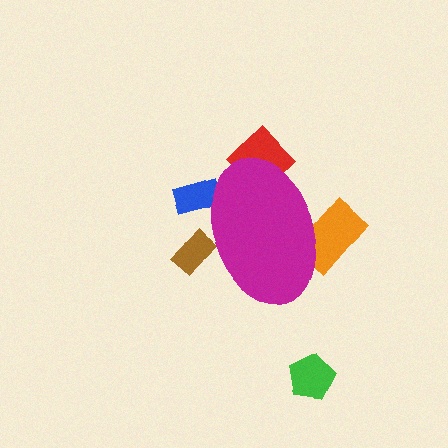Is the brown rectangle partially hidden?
Yes, the brown rectangle is partially hidden behind the magenta ellipse.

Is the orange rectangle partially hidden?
Yes, the orange rectangle is partially hidden behind the magenta ellipse.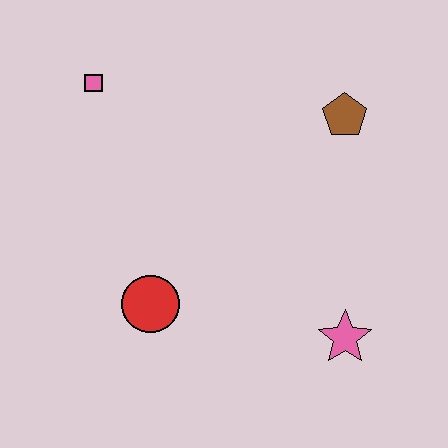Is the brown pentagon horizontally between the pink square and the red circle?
No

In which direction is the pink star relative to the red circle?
The pink star is to the right of the red circle.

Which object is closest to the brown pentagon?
The pink star is closest to the brown pentagon.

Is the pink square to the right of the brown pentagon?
No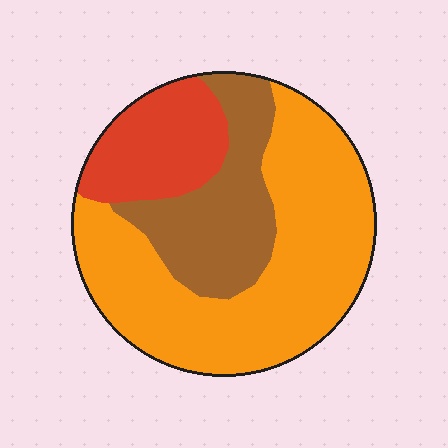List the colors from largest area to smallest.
From largest to smallest: orange, brown, red.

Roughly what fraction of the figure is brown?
Brown takes up about one quarter (1/4) of the figure.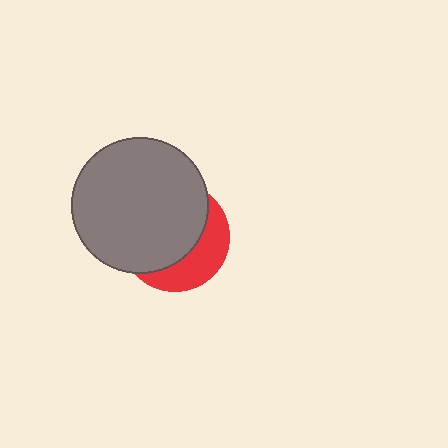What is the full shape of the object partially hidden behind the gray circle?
The partially hidden object is a red circle.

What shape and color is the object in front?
The object in front is a gray circle.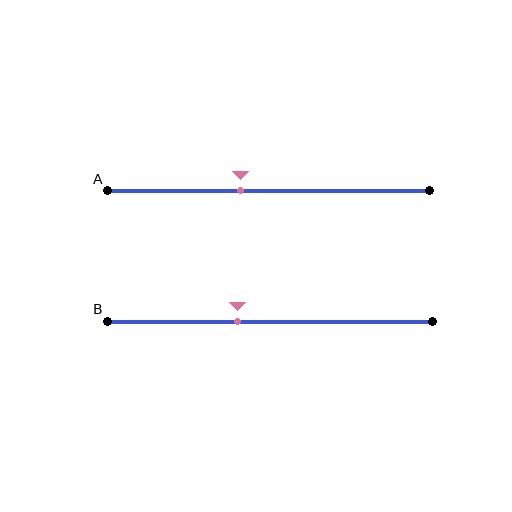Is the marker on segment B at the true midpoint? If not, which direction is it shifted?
No, the marker on segment B is shifted to the left by about 10% of the segment length.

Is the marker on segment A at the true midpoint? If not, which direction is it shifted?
No, the marker on segment A is shifted to the left by about 9% of the segment length.